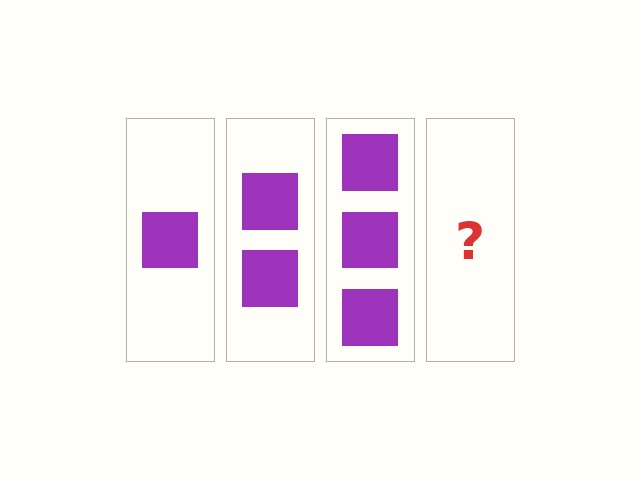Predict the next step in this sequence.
The next step is 4 squares.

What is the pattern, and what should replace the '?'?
The pattern is that each step adds one more square. The '?' should be 4 squares.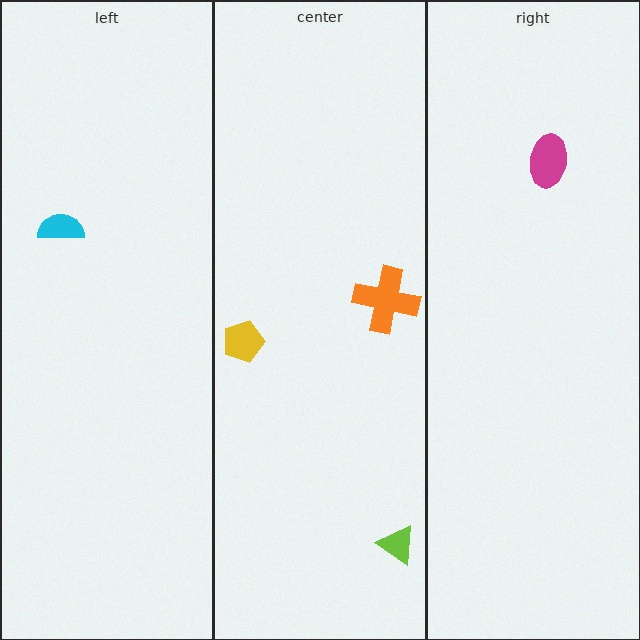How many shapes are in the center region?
3.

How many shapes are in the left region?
1.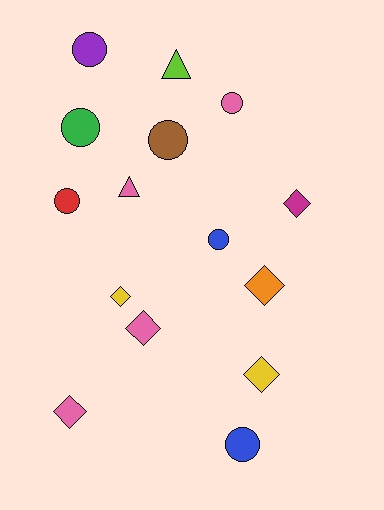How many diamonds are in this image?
There are 6 diamonds.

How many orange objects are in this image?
There is 1 orange object.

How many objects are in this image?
There are 15 objects.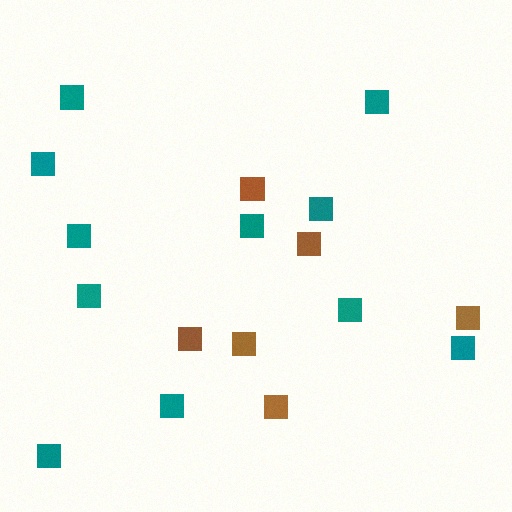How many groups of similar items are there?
There are 2 groups: one group of teal squares (11) and one group of brown squares (6).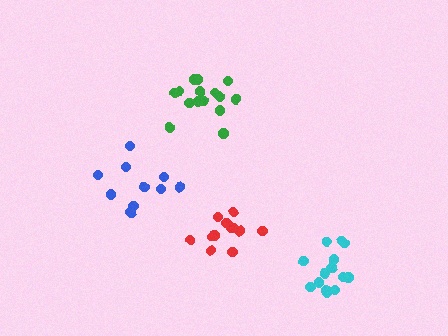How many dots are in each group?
Group 1: 12 dots, Group 2: 10 dots, Group 3: 14 dots, Group 4: 15 dots (51 total).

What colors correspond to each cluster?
The clusters are colored: red, blue, cyan, green.